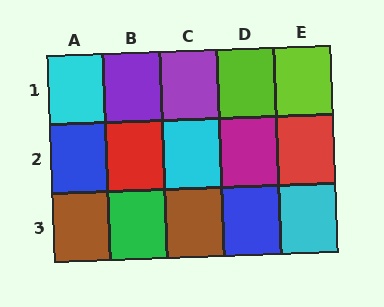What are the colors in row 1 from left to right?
Cyan, purple, purple, lime, lime.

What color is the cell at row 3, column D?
Blue.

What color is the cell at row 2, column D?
Magenta.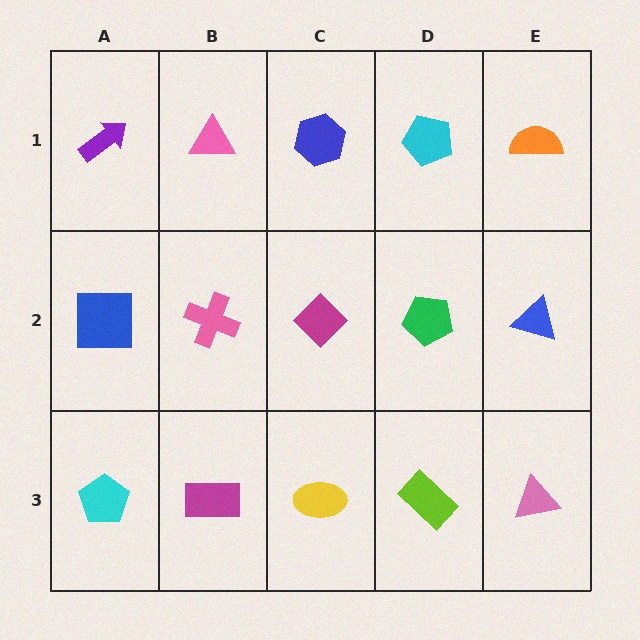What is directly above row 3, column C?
A magenta diamond.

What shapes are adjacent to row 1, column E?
A blue triangle (row 2, column E), a cyan pentagon (row 1, column D).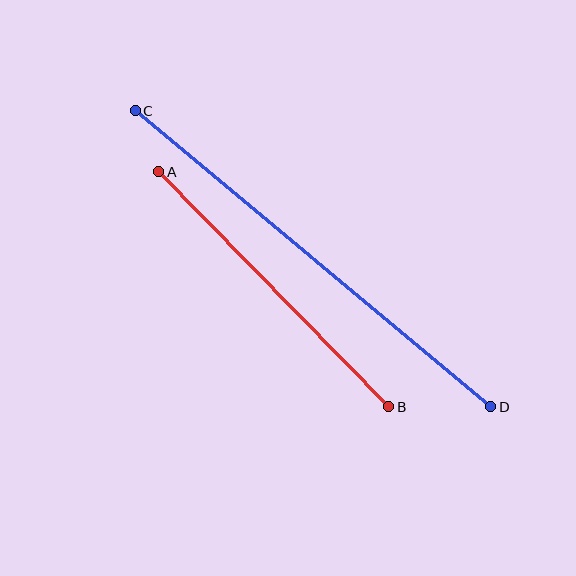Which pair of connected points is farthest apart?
Points C and D are farthest apart.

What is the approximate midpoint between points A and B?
The midpoint is at approximately (274, 289) pixels.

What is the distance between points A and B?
The distance is approximately 328 pixels.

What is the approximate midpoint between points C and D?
The midpoint is at approximately (313, 259) pixels.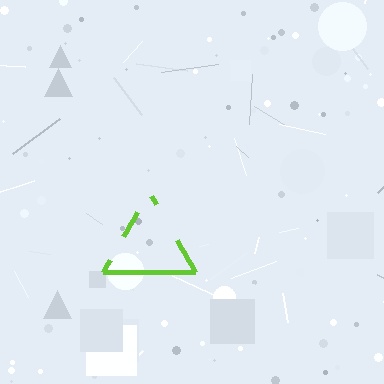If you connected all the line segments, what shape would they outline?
They would outline a triangle.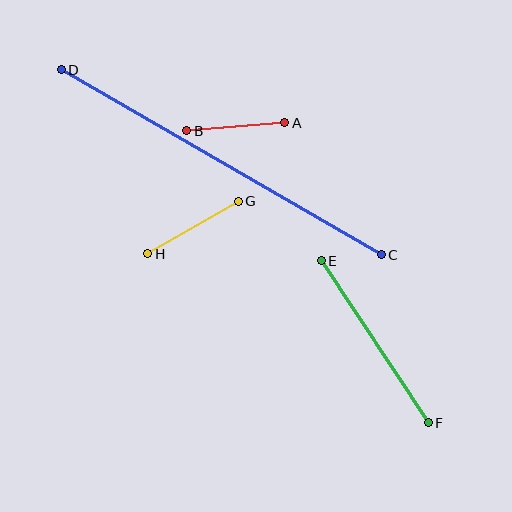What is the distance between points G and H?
The distance is approximately 104 pixels.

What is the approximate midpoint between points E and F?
The midpoint is at approximately (375, 342) pixels.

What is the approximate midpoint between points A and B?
The midpoint is at approximately (236, 127) pixels.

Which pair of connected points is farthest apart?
Points C and D are farthest apart.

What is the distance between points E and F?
The distance is approximately 194 pixels.